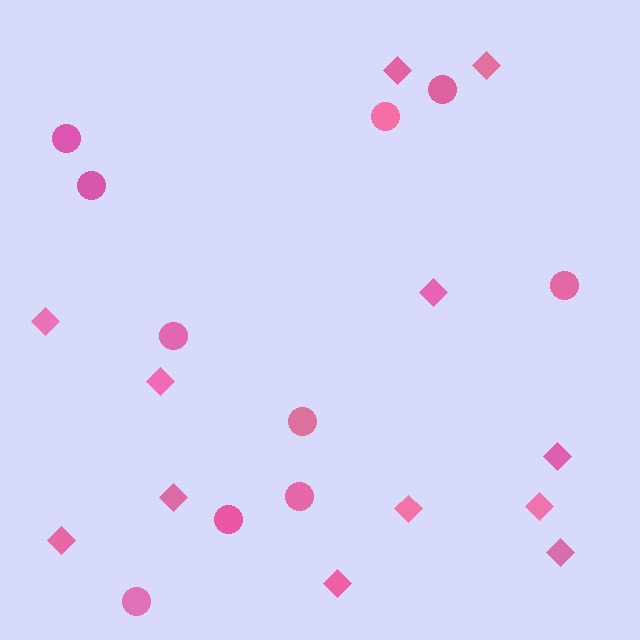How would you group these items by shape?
There are 2 groups: one group of diamonds (12) and one group of circles (10).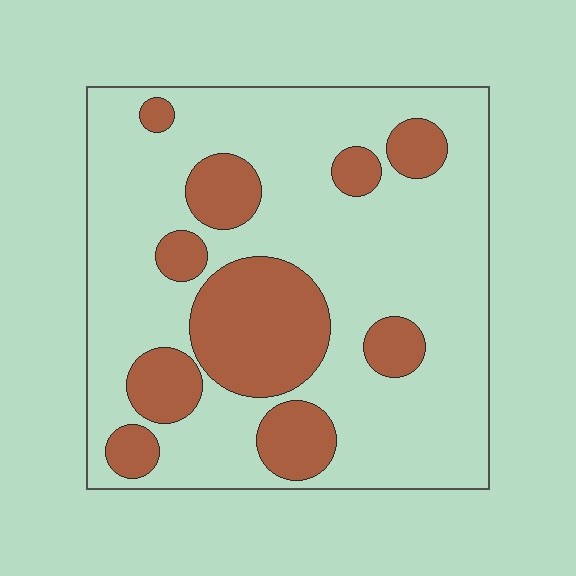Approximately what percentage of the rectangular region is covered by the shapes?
Approximately 25%.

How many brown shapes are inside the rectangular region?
10.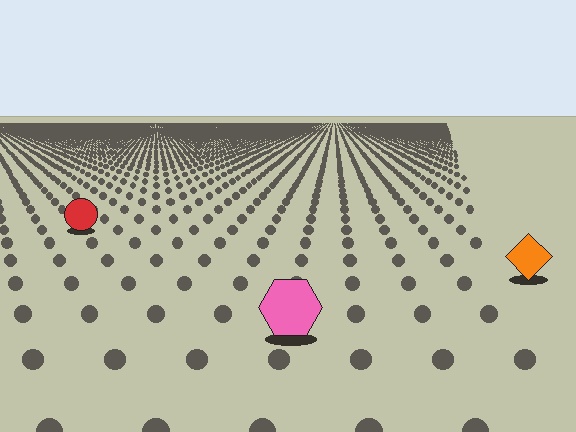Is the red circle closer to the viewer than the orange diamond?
No. The orange diamond is closer — you can tell from the texture gradient: the ground texture is coarser near it.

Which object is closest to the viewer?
The pink hexagon is closest. The texture marks near it are larger and more spread out.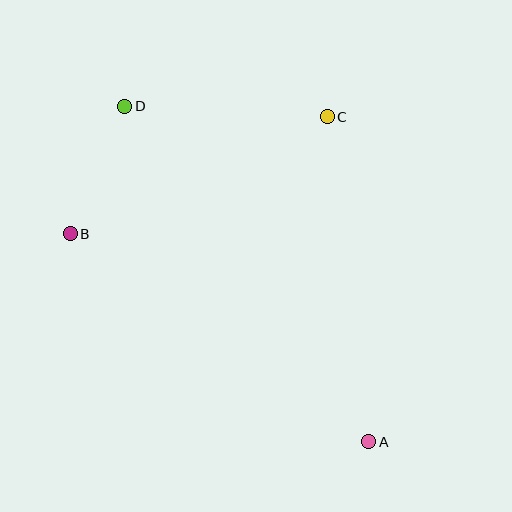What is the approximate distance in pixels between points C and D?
The distance between C and D is approximately 203 pixels.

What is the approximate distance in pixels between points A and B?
The distance between A and B is approximately 364 pixels.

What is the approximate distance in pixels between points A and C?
The distance between A and C is approximately 328 pixels.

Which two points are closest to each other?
Points B and D are closest to each other.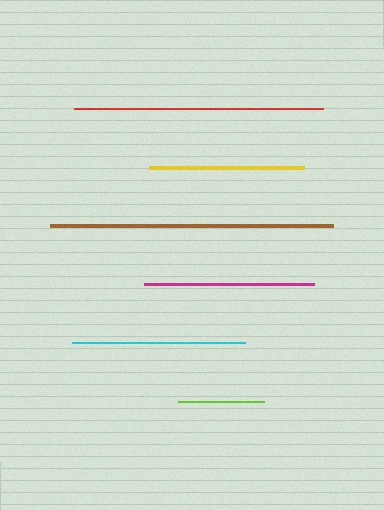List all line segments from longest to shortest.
From longest to shortest: brown, red, cyan, magenta, yellow, lime.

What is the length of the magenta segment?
The magenta segment is approximately 171 pixels long.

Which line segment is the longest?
The brown line is the longest at approximately 282 pixels.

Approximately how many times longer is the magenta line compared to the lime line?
The magenta line is approximately 2.0 times the length of the lime line.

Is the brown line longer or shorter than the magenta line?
The brown line is longer than the magenta line.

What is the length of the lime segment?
The lime segment is approximately 86 pixels long.